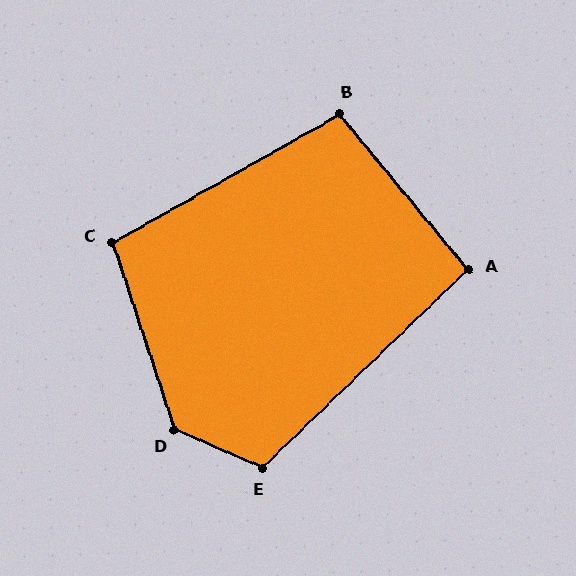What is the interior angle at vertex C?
Approximately 101 degrees (obtuse).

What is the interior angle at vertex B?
Approximately 100 degrees (obtuse).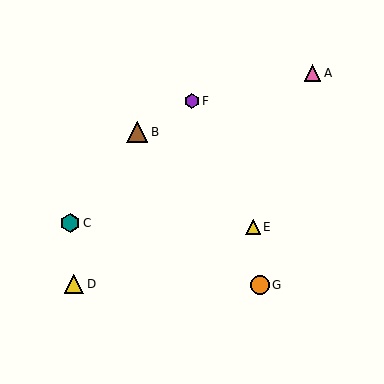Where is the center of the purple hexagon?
The center of the purple hexagon is at (192, 101).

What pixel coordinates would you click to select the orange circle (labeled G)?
Click at (260, 285) to select the orange circle G.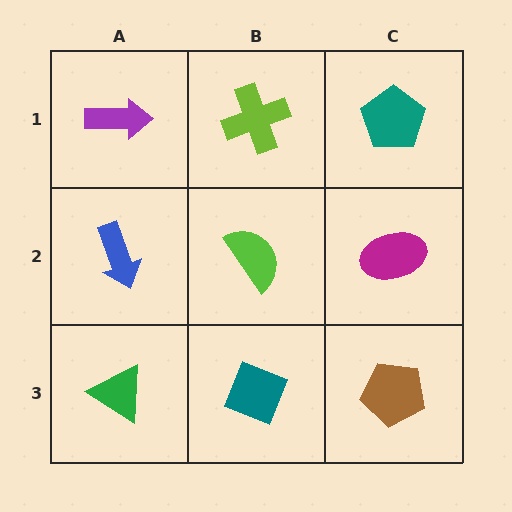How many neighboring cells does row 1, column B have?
3.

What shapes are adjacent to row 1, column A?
A blue arrow (row 2, column A), a lime cross (row 1, column B).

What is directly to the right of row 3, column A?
A teal diamond.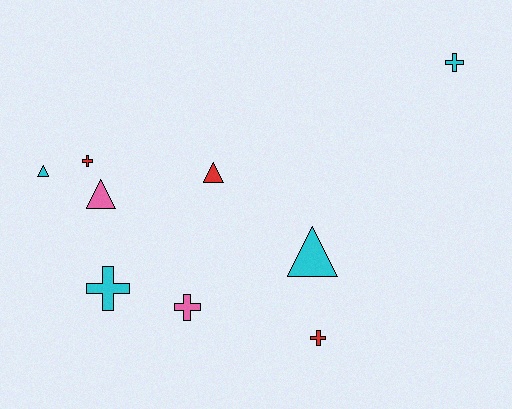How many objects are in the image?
There are 9 objects.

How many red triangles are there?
There is 1 red triangle.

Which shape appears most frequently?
Cross, with 5 objects.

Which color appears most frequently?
Cyan, with 4 objects.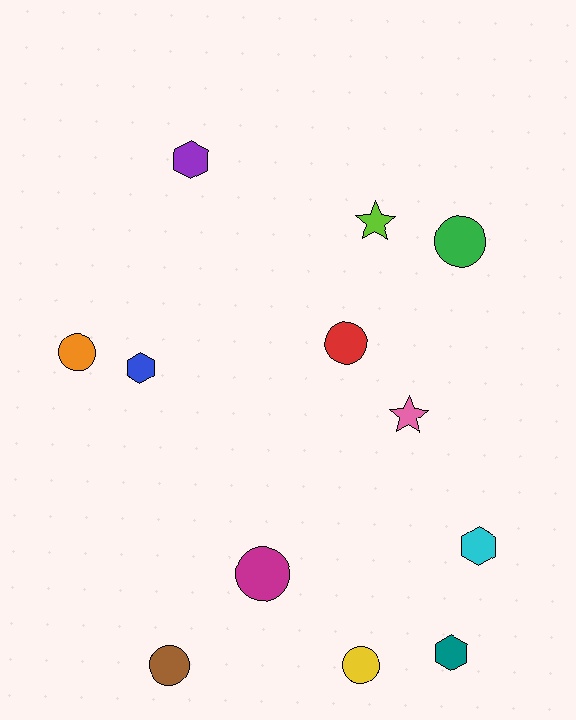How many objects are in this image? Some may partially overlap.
There are 12 objects.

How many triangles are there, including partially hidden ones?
There are no triangles.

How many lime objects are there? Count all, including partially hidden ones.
There is 1 lime object.